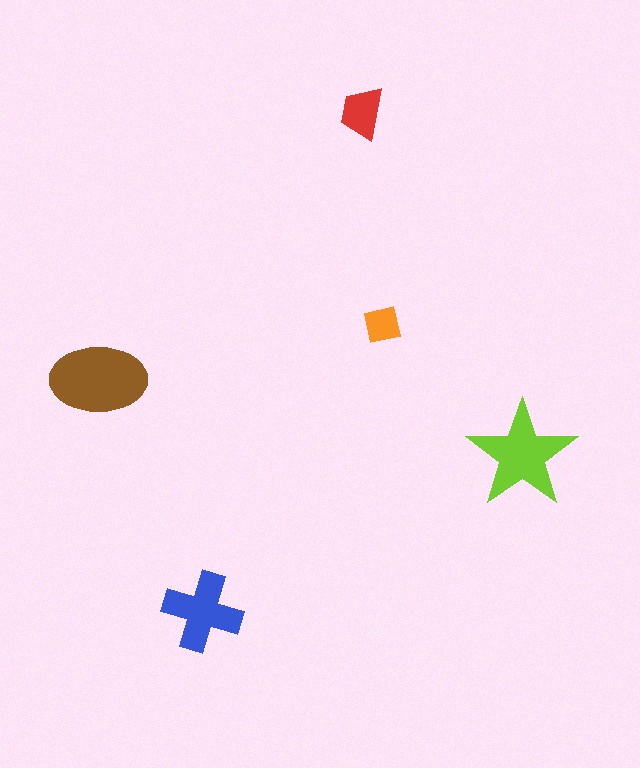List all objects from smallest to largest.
The orange square, the red trapezoid, the blue cross, the lime star, the brown ellipse.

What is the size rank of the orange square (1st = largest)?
5th.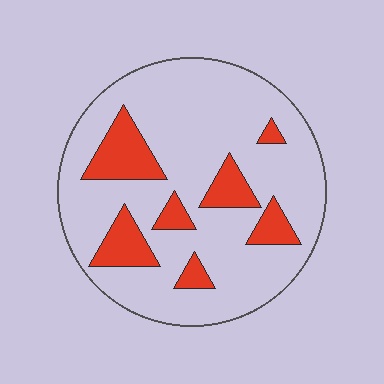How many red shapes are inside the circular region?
7.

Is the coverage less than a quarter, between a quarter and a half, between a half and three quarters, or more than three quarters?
Less than a quarter.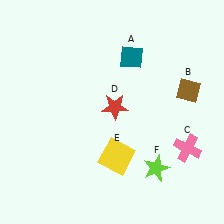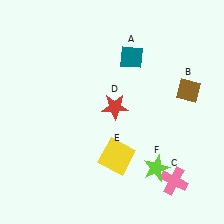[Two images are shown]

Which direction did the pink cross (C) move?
The pink cross (C) moved down.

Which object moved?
The pink cross (C) moved down.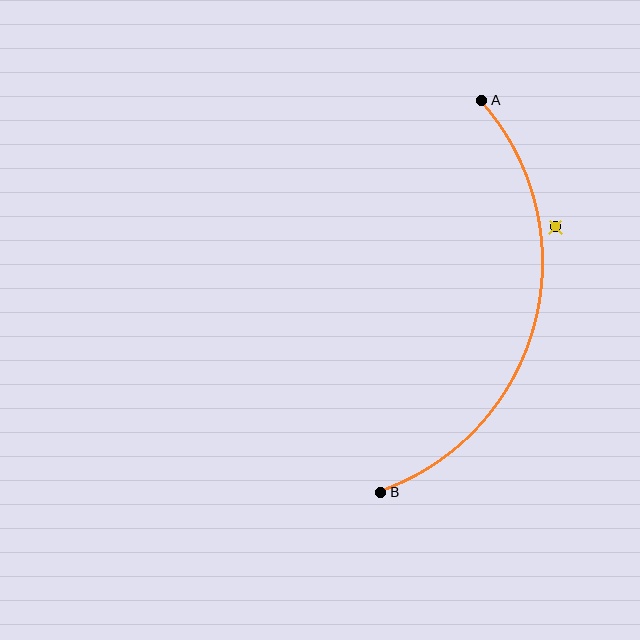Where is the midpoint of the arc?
The arc midpoint is the point on the curve farthest from the straight line joining A and B. It sits to the right of that line.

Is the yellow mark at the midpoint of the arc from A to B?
No — the yellow mark does not lie on the arc at all. It sits slightly outside the curve.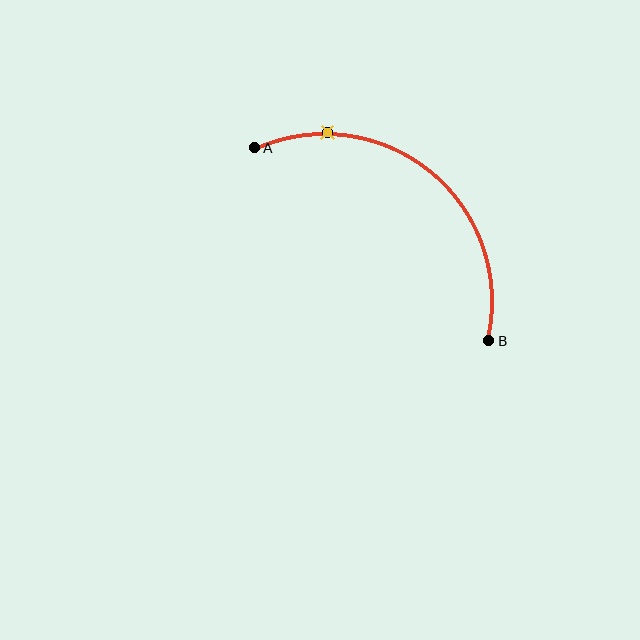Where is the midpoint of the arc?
The arc midpoint is the point on the curve farthest from the straight line joining A and B. It sits above and to the right of that line.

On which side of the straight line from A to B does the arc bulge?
The arc bulges above and to the right of the straight line connecting A and B.